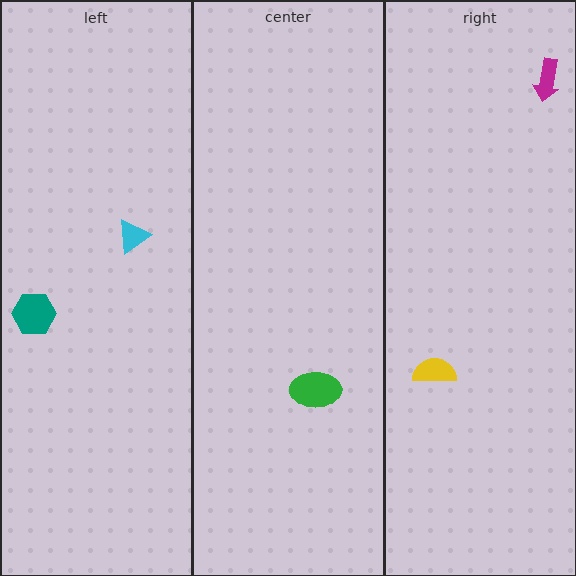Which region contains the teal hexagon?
The left region.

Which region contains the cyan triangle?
The left region.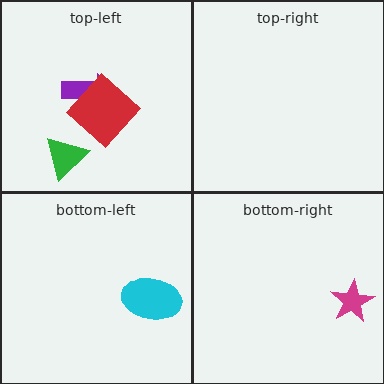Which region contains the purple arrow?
The top-left region.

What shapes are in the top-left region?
The purple arrow, the green triangle, the red diamond.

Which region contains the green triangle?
The top-left region.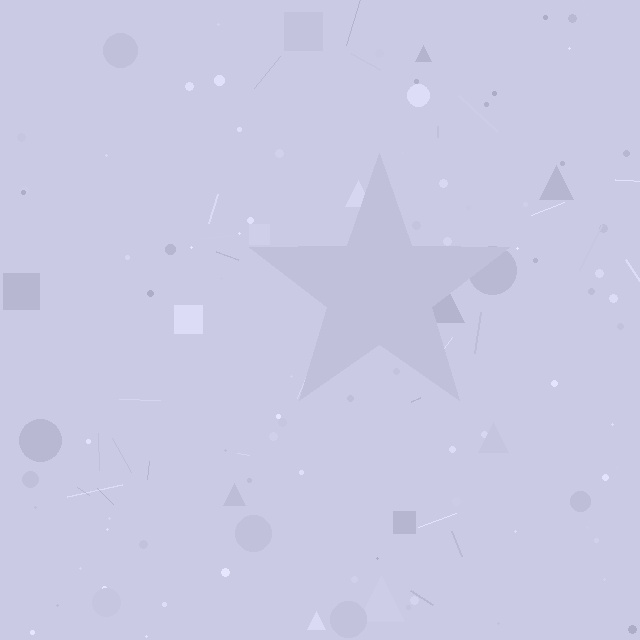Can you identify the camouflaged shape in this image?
The camouflaged shape is a star.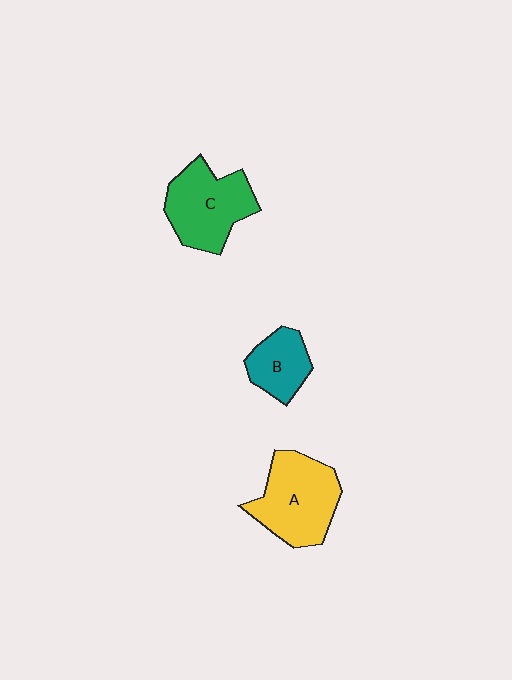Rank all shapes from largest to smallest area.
From largest to smallest: A (yellow), C (green), B (teal).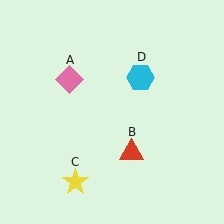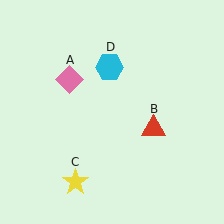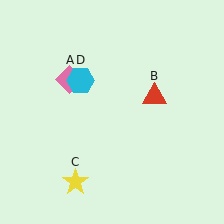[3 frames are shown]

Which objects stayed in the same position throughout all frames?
Pink diamond (object A) and yellow star (object C) remained stationary.